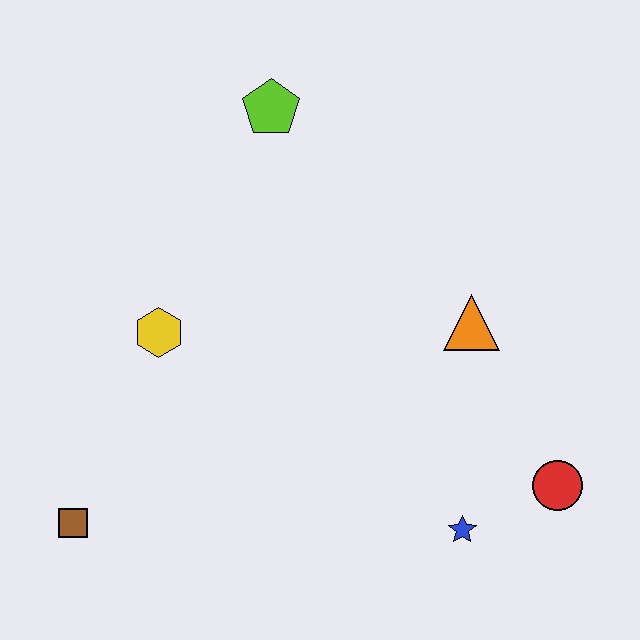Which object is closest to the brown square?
The yellow hexagon is closest to the brown square.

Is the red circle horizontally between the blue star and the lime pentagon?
No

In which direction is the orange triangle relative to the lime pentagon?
The orange triangle is below the lime pentagon.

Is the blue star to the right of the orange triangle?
No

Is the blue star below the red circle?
Yes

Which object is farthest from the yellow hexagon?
The red circle is farthest from the yellow hexagon.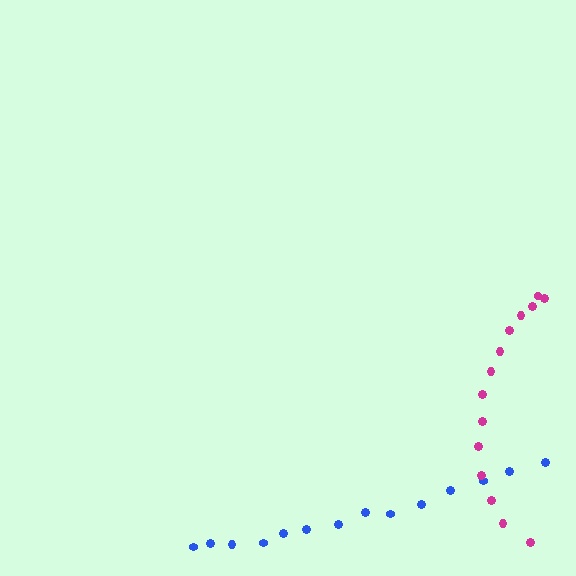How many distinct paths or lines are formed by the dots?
There are 2 distinct paths.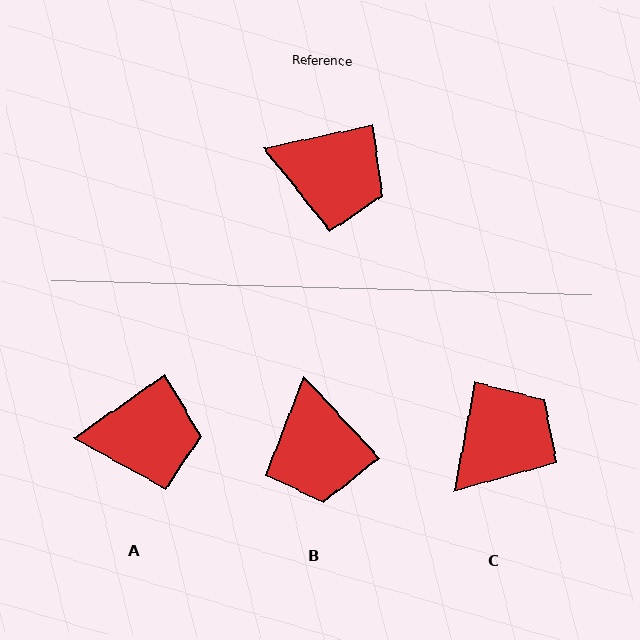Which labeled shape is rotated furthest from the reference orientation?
C, about 67 degrees away.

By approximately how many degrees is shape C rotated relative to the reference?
Approximately 67 degrees counter-clockwise.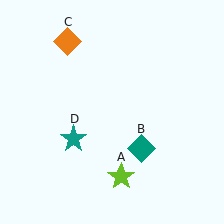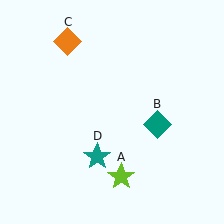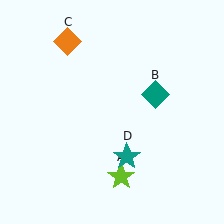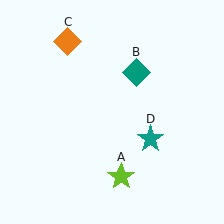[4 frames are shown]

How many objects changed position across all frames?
2 objects changed position: teal diamond (object B), teal star (object D).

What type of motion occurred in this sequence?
The teal diamond (object B), teal star (object D) rotated counterclockwise around the center of the scene.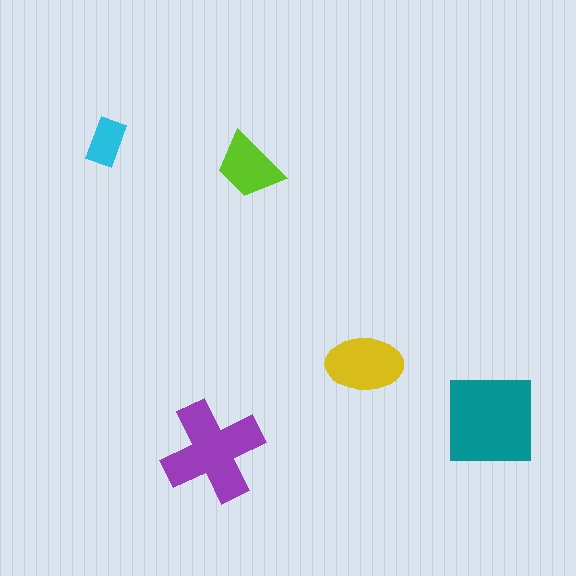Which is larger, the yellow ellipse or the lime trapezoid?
The yellow ellipse.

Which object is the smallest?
The cyan rectangle.